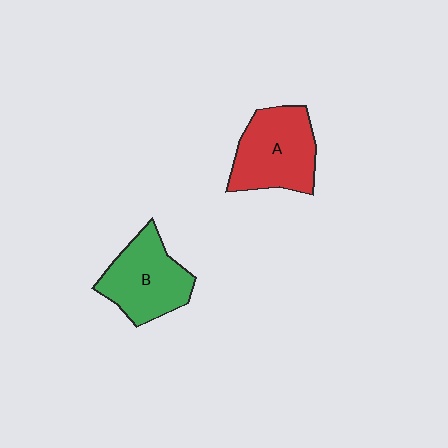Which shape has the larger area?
Shape A (red).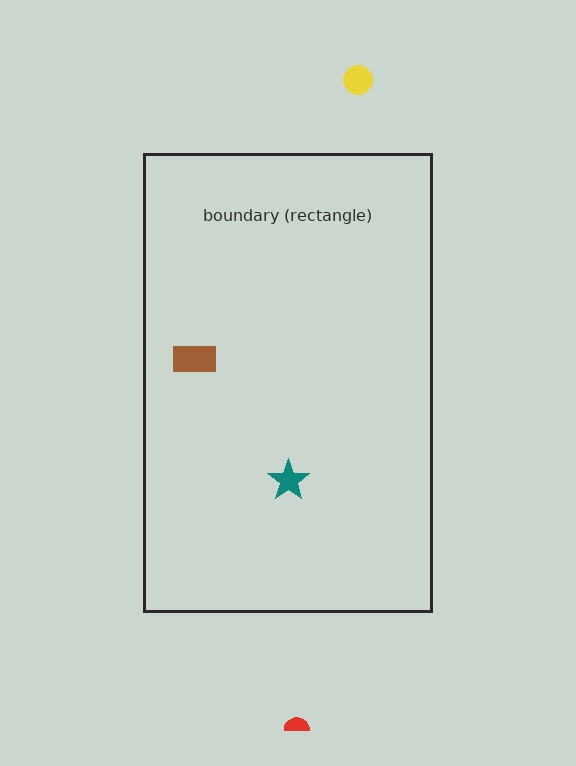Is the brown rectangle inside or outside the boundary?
Inside.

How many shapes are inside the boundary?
2 inside, 2 outside.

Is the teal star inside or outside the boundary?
Inside.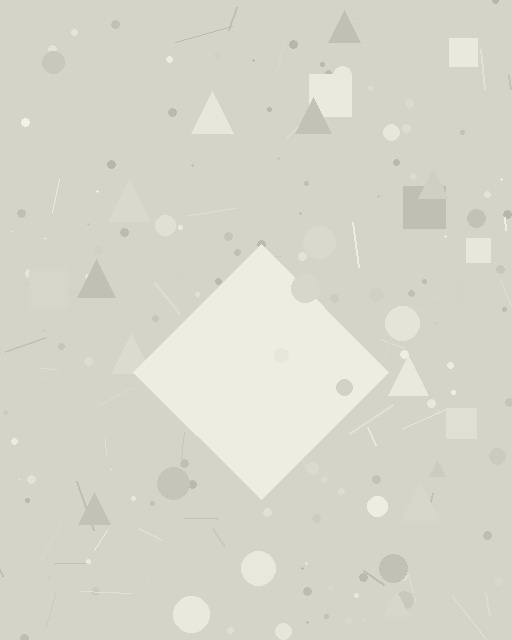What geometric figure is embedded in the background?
A diamond is embedded in the background.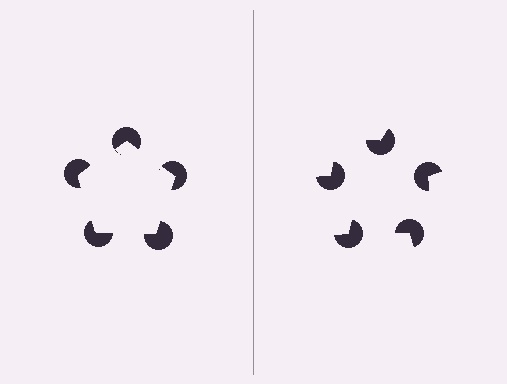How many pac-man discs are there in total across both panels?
10 — 5 on each side.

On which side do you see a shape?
An illusory pentagon appears on the left side. On the right side the wedge cuts are rotated, so no coherent shape forms.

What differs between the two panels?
The pac-man discs are positioned identically on both sides; only the wedge orientations differ. On the left they align to a pentagon; on the right they are misaligned.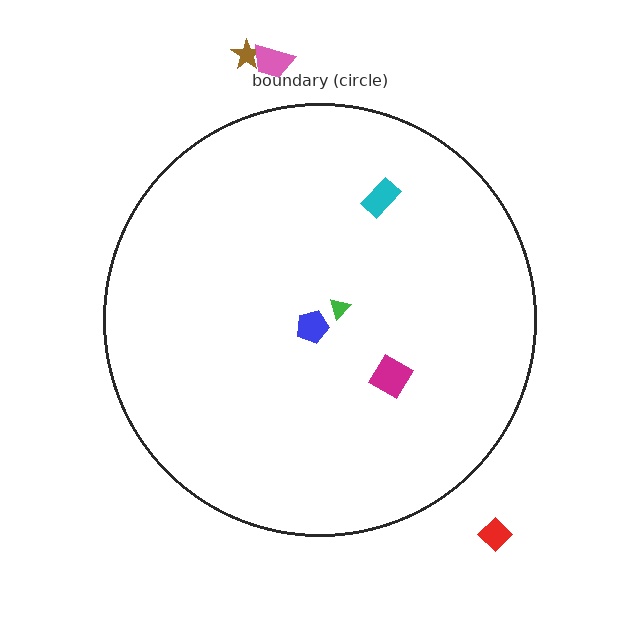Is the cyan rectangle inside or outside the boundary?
Inside.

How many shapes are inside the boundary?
4 inside, 3 outside.